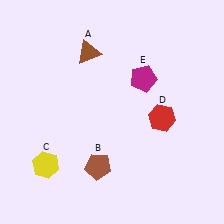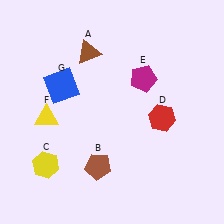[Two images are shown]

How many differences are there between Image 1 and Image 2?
There are 2 differences between the two images.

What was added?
A yellow triangle (F), a blue square (G) were added in Image 2.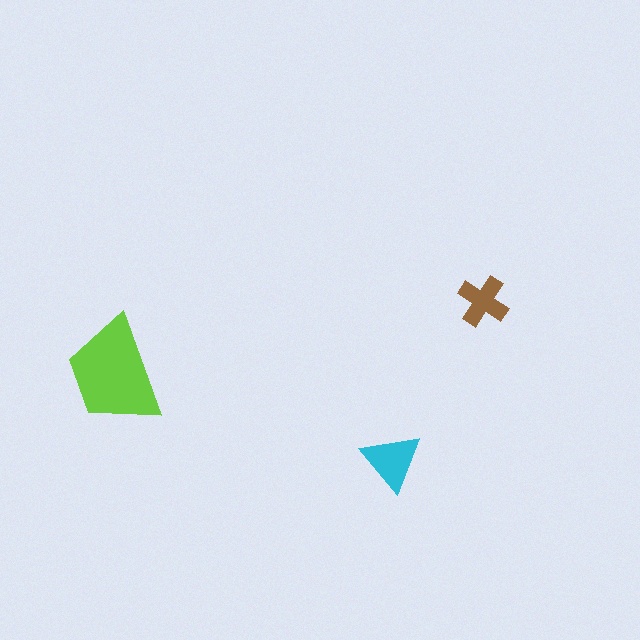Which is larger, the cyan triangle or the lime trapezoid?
The lime trapezoid.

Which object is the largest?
The lime trapezoid.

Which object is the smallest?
The brown cross.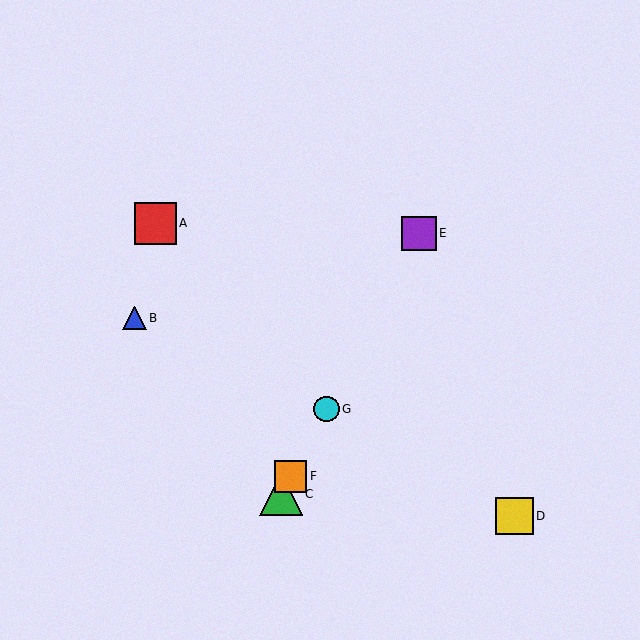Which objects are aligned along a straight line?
Objects C, E, F, G are aligned along a straight line.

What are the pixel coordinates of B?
Object B is at (135, 318).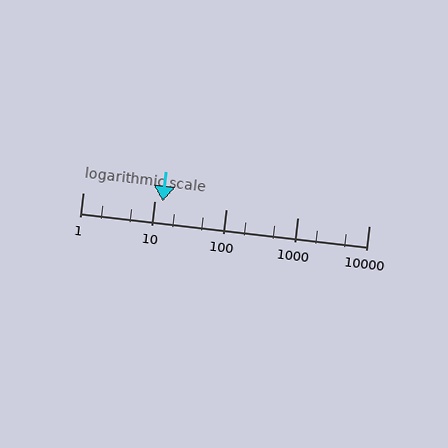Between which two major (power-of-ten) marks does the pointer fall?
The pointer is between 10 and 100.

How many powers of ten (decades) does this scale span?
The scale spans 4 decades, from 1 to 10000.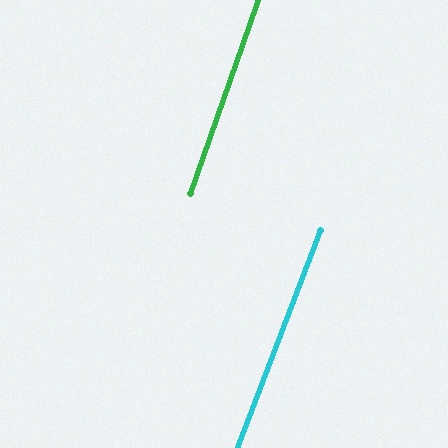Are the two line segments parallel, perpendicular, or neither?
Parallel — their directions differ by only 1.6°.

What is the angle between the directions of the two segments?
Approximately 2 degrees.